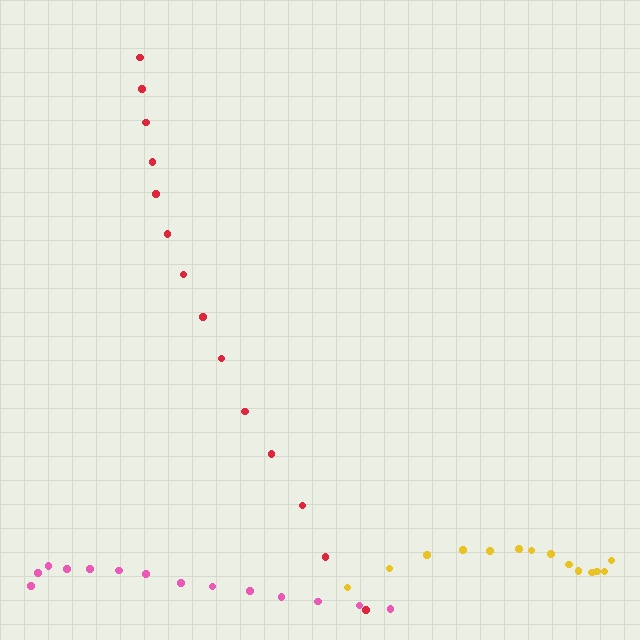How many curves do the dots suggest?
There are 3 distinct paths.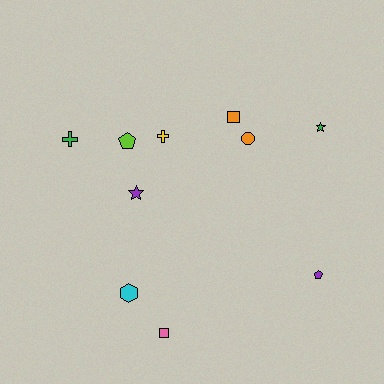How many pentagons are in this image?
There are 2 pentagons.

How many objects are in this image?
There are 10 objects.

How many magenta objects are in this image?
There are no magenta objects.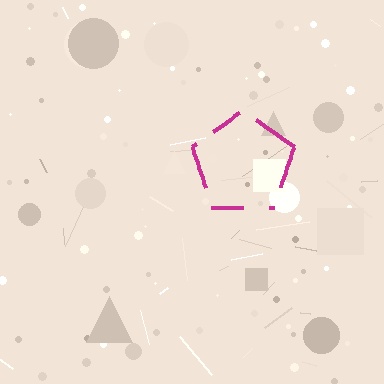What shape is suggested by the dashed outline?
The dashed outline suggests a pentagon.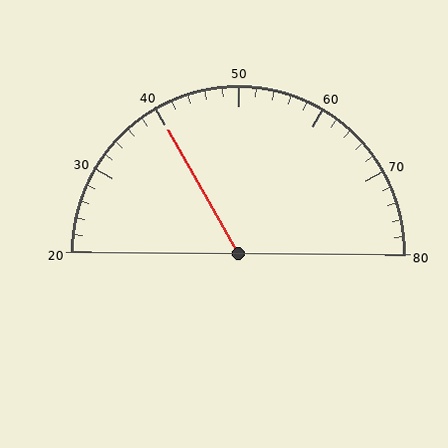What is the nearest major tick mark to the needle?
The nearest major tick mark is 40.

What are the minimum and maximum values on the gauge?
The gauge ranges from 20 to 80.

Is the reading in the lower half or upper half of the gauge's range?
The reading is in the lower half of the range (20 to 80).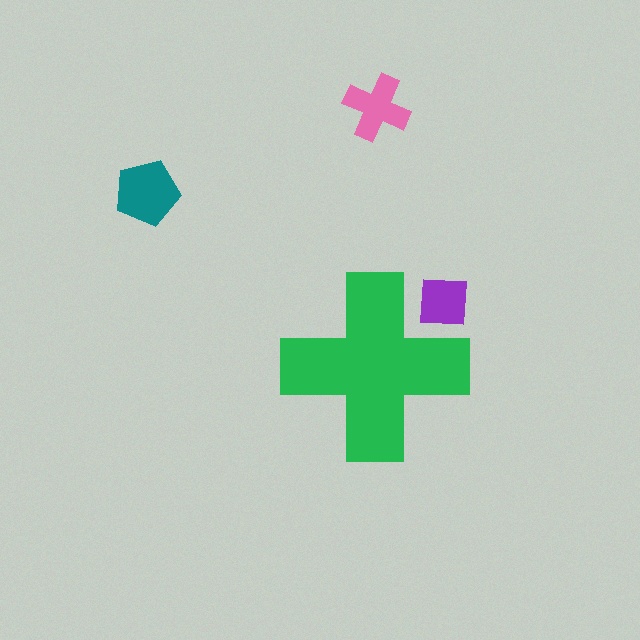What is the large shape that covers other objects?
A green cross.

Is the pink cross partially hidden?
No, the pink cross is fully visible.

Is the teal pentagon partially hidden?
No, the teal pentagon is fully visible.